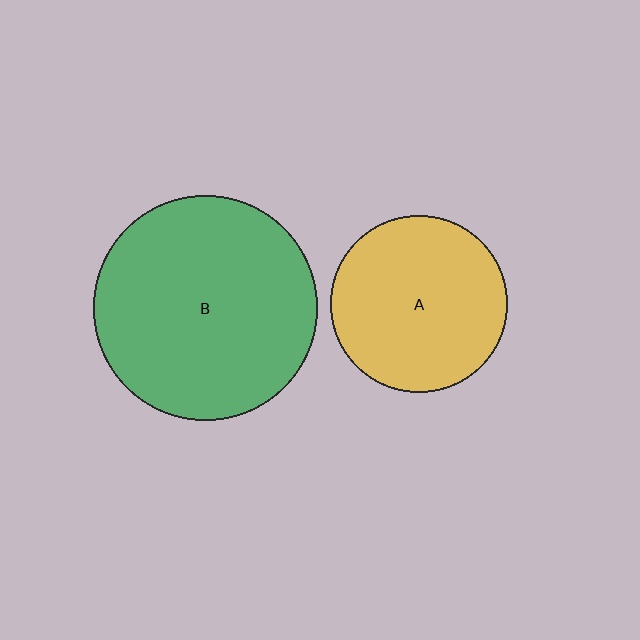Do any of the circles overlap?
No, none of the circles overlap.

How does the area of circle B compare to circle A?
Approximately 1.6 times.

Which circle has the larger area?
Circle B (green).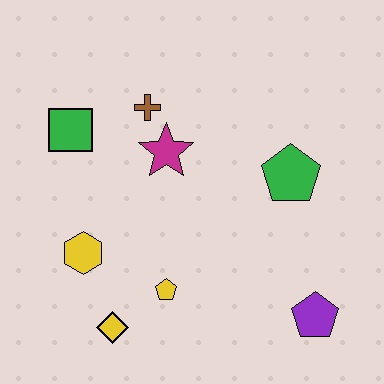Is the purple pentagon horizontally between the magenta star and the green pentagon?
No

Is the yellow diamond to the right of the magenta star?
No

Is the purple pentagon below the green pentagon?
Yes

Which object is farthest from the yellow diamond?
The green pentagon is farthest from the yellow diamond.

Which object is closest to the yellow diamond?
The yellow pentagon is closest to the yellow diamond.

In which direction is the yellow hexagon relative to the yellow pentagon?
The yellow hexagon is to the left of the yellow pentagon.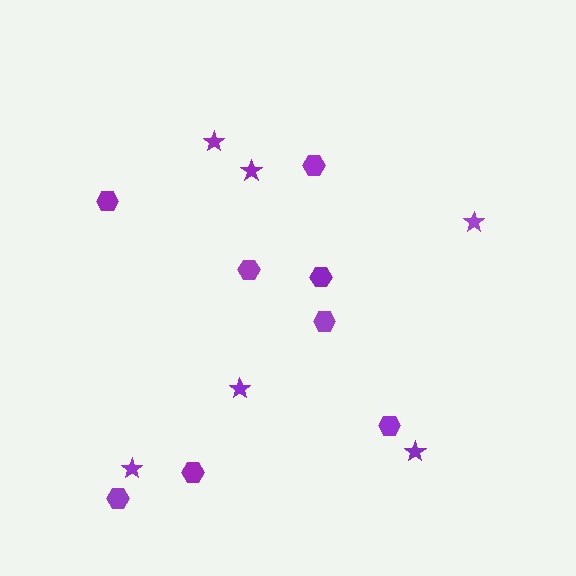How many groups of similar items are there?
There are 2 groups: one group of stars (6) and one group of hexagons (8).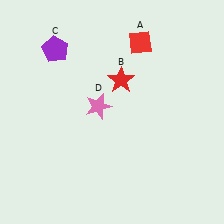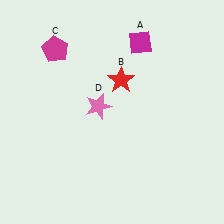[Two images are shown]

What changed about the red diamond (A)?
In Image 1, A is red. In Image 2, it changed to magenta.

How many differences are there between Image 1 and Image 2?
There are 2 differences between the two images.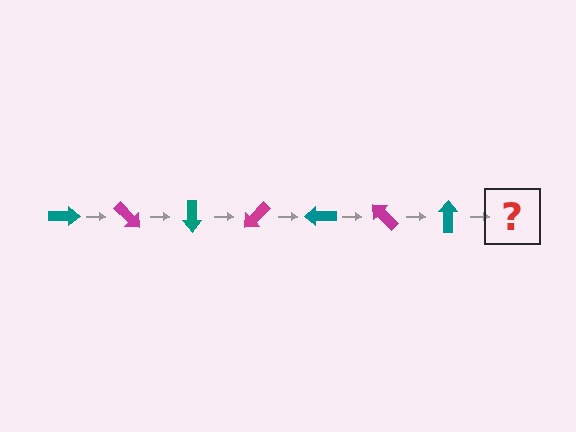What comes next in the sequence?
The next element should be a magenta arrow, rotated 315 degrees from the start.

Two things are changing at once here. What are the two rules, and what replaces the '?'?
The two rules are that it rotates 45 degrees each step and the color cycles through teal and magenta. The '?' should be a magenta arrow, rotated 315 degrees from the start.